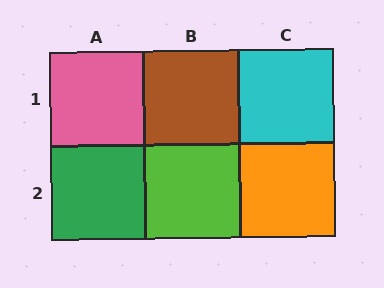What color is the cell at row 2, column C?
Orange.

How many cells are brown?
1 cell is brown.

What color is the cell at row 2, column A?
Green.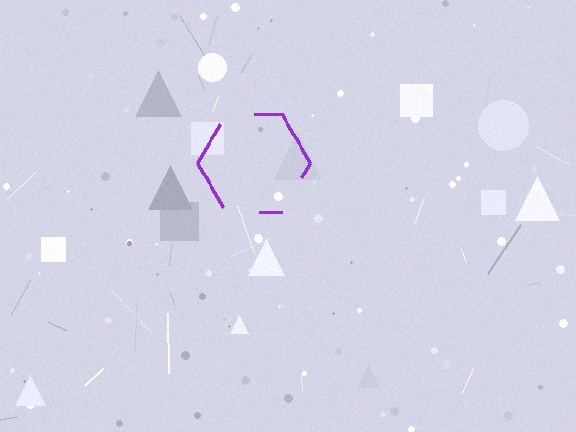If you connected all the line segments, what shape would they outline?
They would outline a hexagon.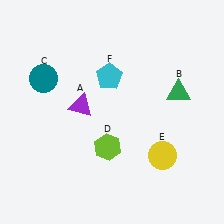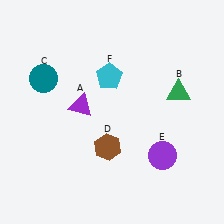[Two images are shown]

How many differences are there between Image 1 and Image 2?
There are 2 differences between the two images.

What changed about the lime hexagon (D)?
In Image 1, D is lime. In Image 2, it changed to brown.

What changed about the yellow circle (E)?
In Image 1, E is yellow. In Image 2, it changed to purple.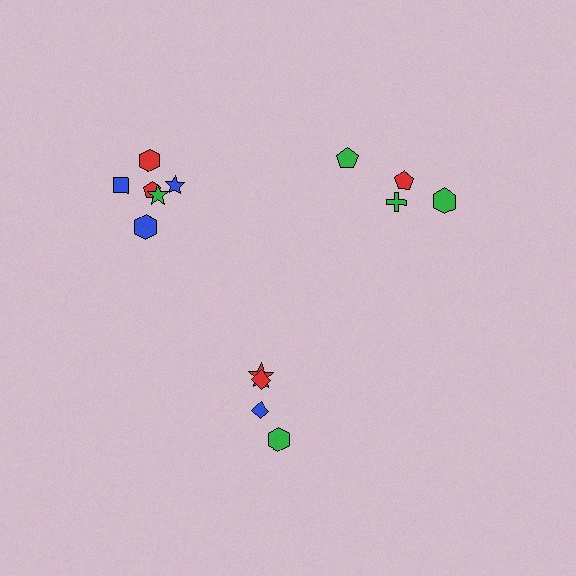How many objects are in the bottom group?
There are 4 objects.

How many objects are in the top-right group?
There are 4 objects.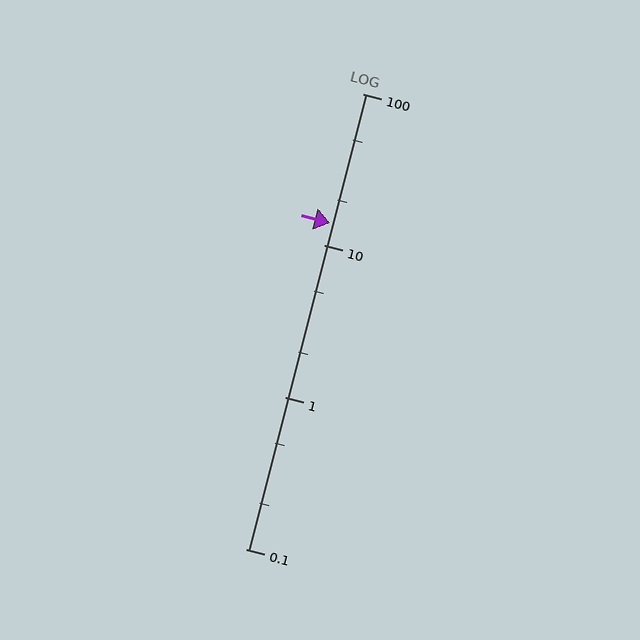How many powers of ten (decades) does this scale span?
The scale spans 3 decades, from 0.1 to 100.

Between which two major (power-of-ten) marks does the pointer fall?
The pointer is between 10 and 100.